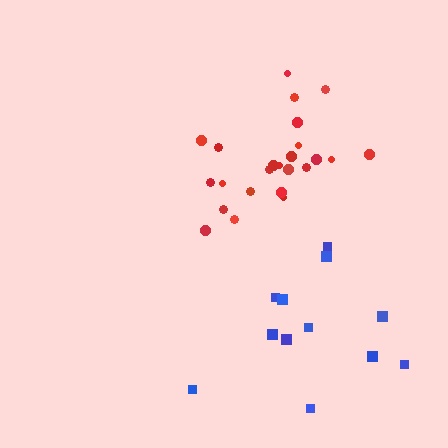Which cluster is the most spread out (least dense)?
Blue.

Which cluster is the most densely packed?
Red.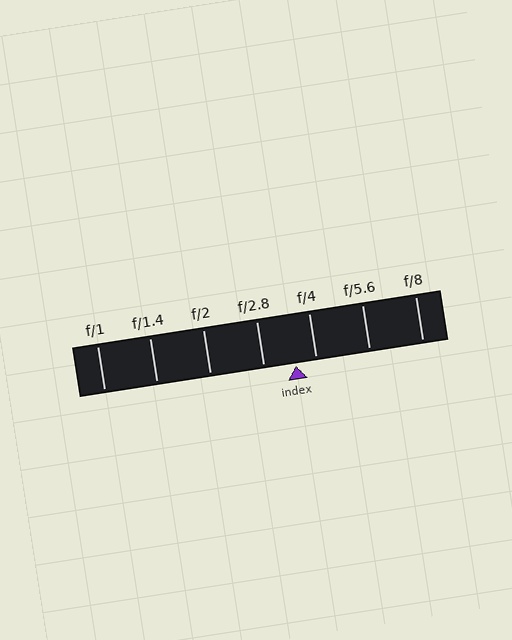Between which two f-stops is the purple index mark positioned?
The index mark is between f/2.8 and f/4.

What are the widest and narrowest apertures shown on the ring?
The widest aperture shown is f/1 and the narrowest is f/8.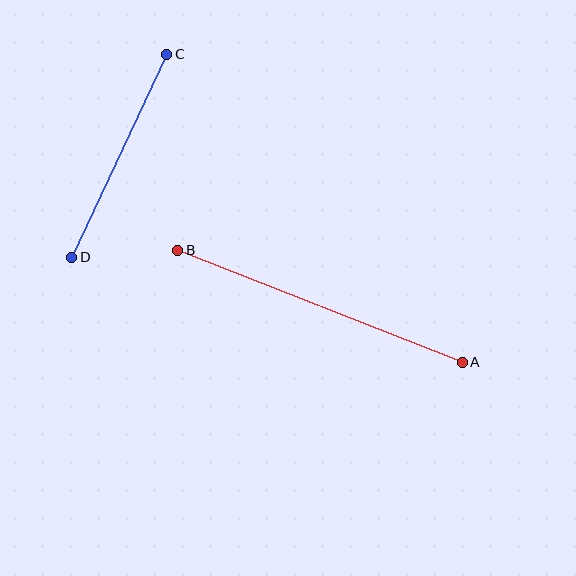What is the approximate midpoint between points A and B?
The midpoint is at approximately (320, 306) pixels.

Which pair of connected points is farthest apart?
Points A and B are farthest apart.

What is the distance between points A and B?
The distance is approximately 306 pixels.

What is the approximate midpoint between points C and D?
The midpoint is at approximately (119, 156) pixels.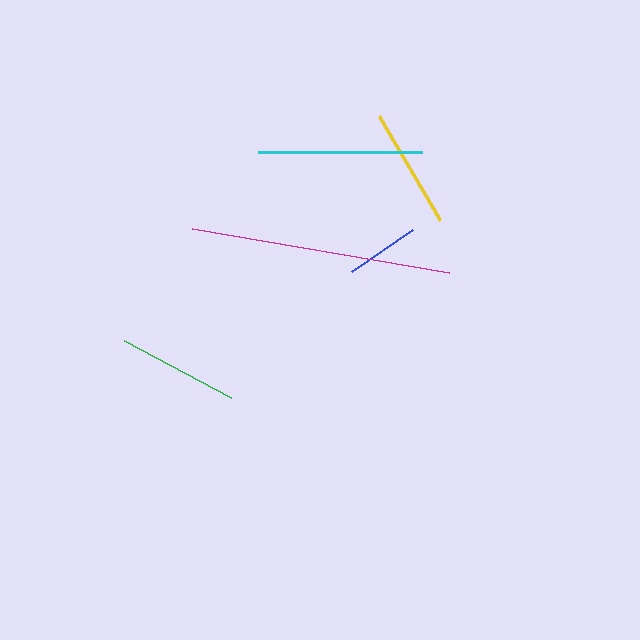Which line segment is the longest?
The magenta line is the longest at approximately 261 pixels.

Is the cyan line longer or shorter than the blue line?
The cyan line is longer than the blue line.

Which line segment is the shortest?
The blue line is the shortest at approximately 74 pixels.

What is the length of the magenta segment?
The magenta segment is approximately 261 pixels long.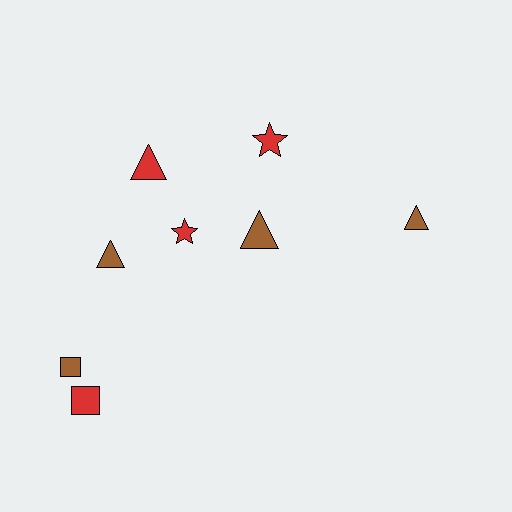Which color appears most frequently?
Red, with 4 objects.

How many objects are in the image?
There are 8 objects.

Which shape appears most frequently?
Triangle, with 4 objects.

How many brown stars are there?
There are no brown stars.